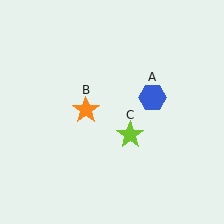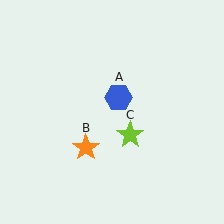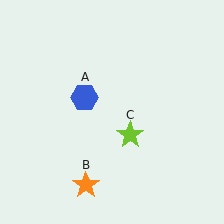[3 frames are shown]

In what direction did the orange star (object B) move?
The orange star (object B) moved down.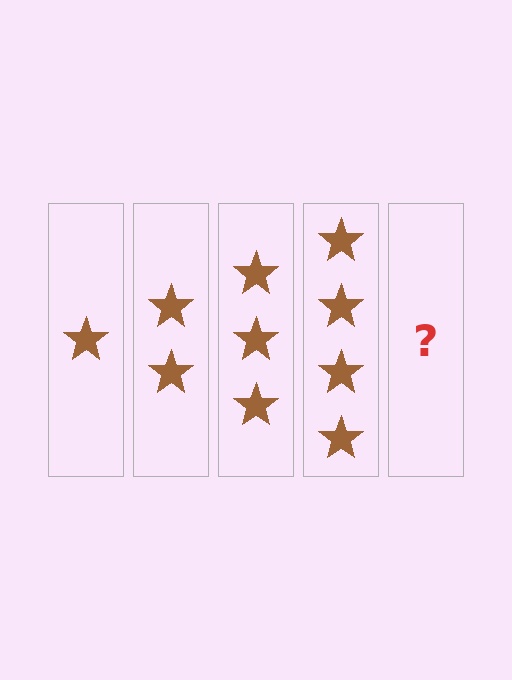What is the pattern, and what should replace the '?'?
The pattern is that each step adds one more star. The '?' should be 5 stars.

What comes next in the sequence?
The next element should be 5 stars.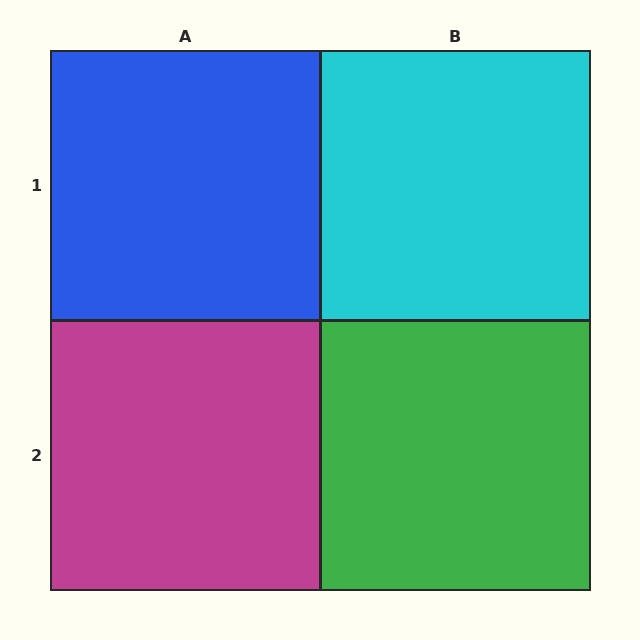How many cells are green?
1 cell is green.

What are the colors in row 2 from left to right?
Magenta, green.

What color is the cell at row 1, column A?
Blue.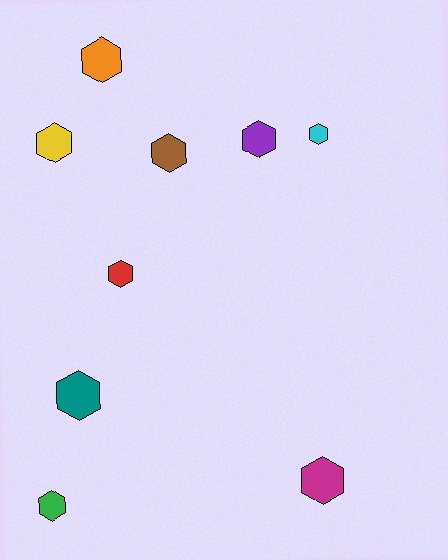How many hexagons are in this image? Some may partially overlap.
There are 9 hexagons.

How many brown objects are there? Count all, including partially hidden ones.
There is 1 brown object.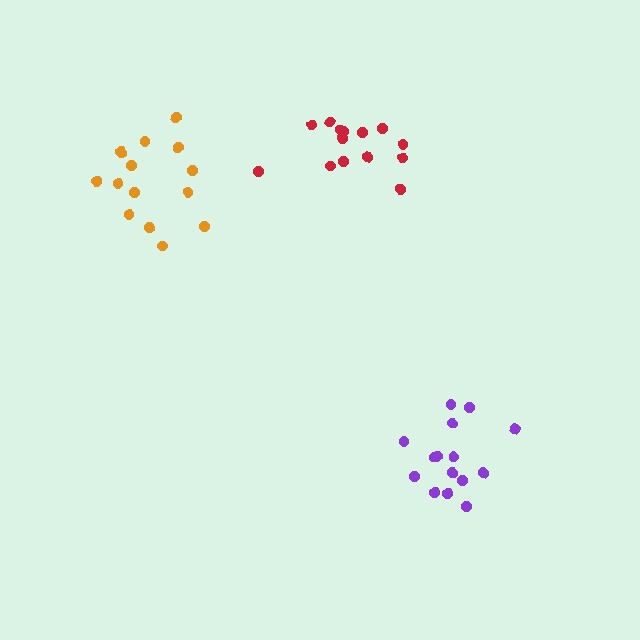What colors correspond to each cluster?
The clusters are colored: orange, red, purple.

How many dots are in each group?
Group 1: 15 dots, Group 2: 14 dots, Group 3: 15 dots (44 total).